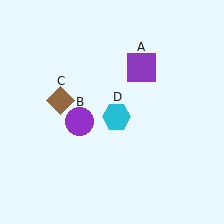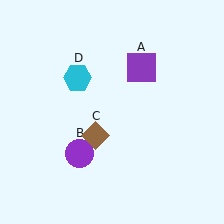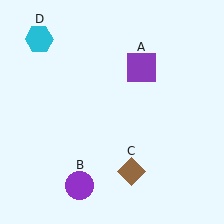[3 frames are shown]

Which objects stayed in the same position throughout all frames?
Purple square (object A) remained stationary.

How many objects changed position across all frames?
3 objects changed position: purple circle (object B), brown diamond (object C), cyan hexagon (object D).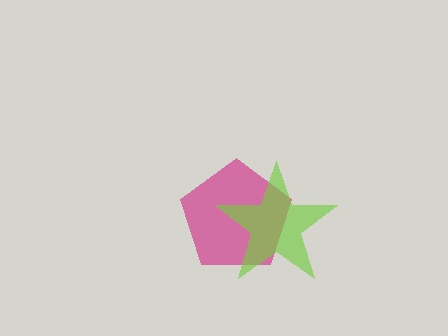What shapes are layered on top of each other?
The layered shapes are: a magenta pentagon, a lime star.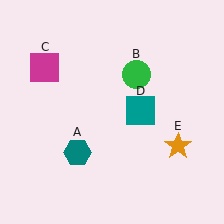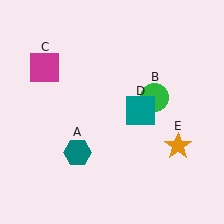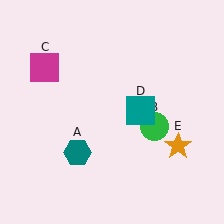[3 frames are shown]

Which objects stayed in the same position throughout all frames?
Teal hexagon (object A) and magenta square (object C) and teal square (object D) and orange star (object E) remained stationary.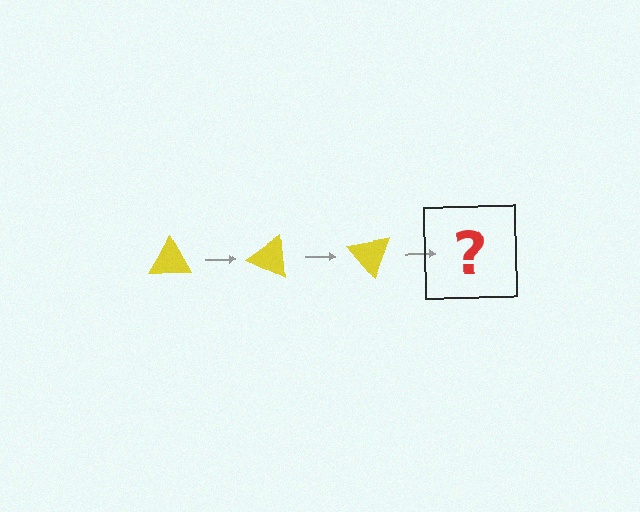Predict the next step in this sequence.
The next step is a yellow triangle rotated 75 degrees.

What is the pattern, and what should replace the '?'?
The pattern is that the triangle rotates 25 degrees each step. The '?' should be a yellow triangle rotated 75 degrees.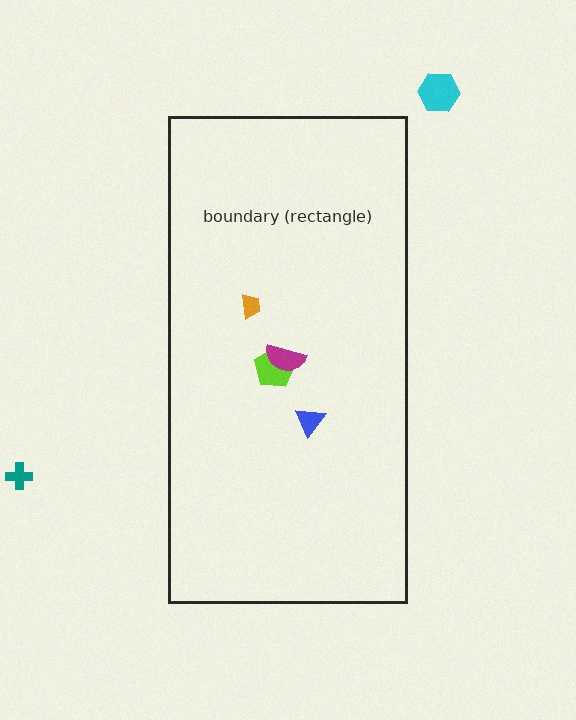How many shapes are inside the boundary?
4 inside, 2 outside.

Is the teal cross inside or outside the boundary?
Outside.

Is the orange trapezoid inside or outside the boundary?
Inside.